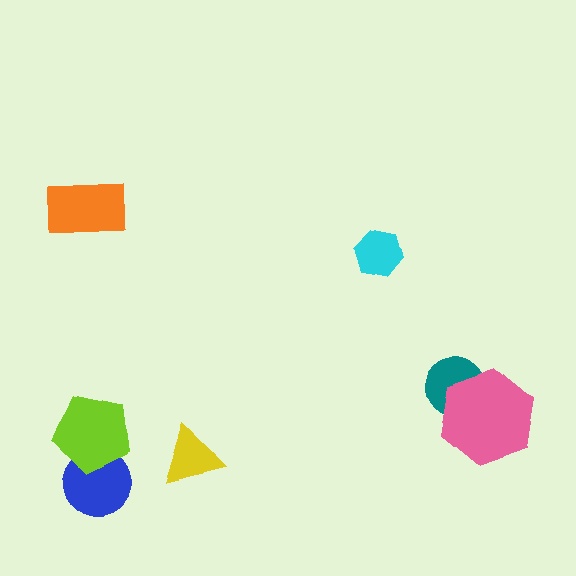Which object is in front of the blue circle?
The lime pentagon is in front of the blue circle.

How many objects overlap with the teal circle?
1 object overlaps with the teal circle.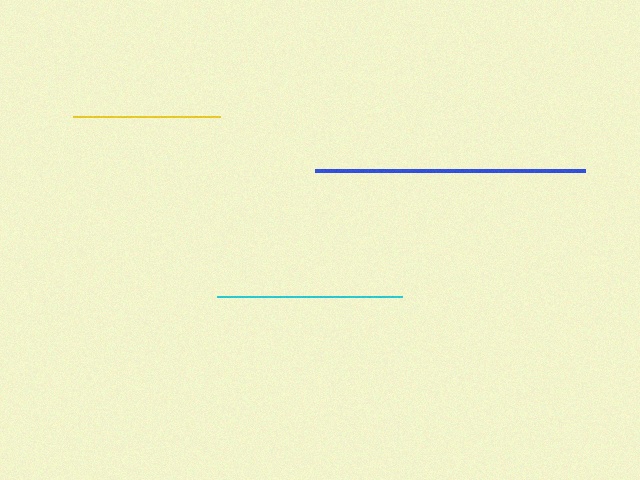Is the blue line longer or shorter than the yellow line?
The blue line is longer than the yellow line.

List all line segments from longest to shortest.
From longest to shortest: blue, cyan, yellow.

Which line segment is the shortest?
The yellow line is the shortest at approximately 147 pixels.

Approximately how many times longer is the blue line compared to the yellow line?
The blue line is approximately 1.8 times the length of the yellow line.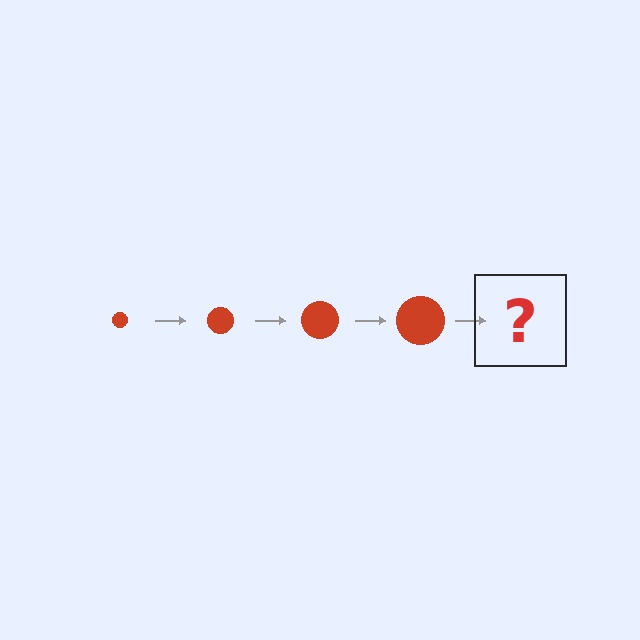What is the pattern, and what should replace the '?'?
The pattern is that the circle gets progressively larger each step. The '?' should be a red circle, larger than the previous one.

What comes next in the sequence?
The next element should be a red circle, larger than the previous one.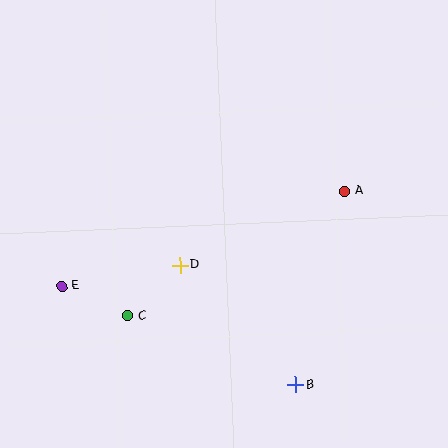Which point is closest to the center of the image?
Point D at (180, 265) is closest to the center.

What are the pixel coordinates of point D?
Point D is at (180, 265).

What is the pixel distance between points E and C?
The distance between E and C is 72 pixels.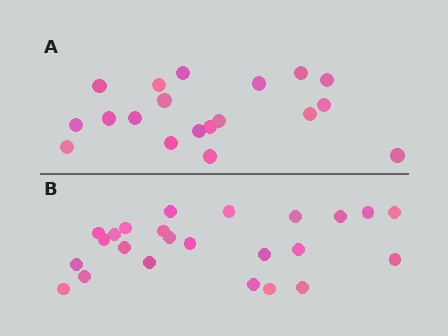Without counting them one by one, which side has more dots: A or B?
Region B (the bottom region) has more dots.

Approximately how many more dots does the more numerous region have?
Region B has about 5 more dots than region A.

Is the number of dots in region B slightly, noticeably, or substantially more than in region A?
Region B has noticeably more, but not dramatically so. The ratio is roughly 1.3 to 1.